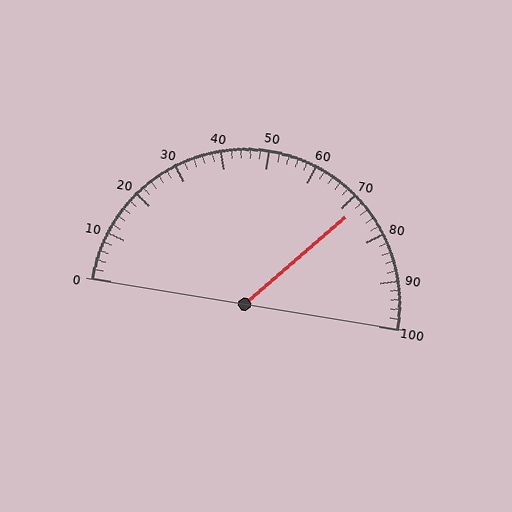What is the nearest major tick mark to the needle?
The nearest major tick mark is 70.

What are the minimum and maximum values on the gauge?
The gauge ranges from 0 to 100.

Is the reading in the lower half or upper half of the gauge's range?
The reading is in the upper half of the range (0 to 100).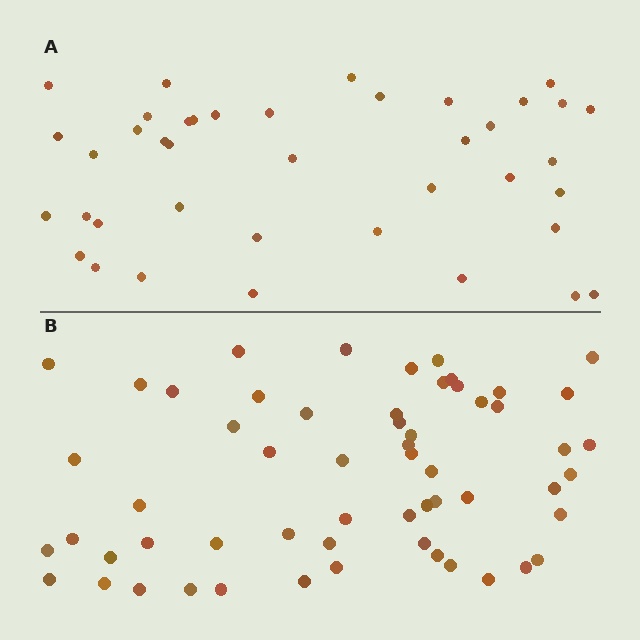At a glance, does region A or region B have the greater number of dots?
Region B (the bottom region) has more dots.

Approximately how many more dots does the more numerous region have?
Region B has approximately 20 more dots than region A.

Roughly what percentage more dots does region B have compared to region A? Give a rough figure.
About 45% more.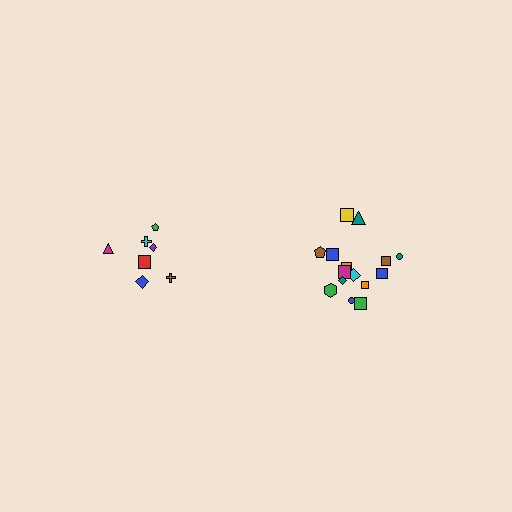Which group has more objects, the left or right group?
The right group.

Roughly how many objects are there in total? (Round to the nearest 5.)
Roughly 20 objects in total.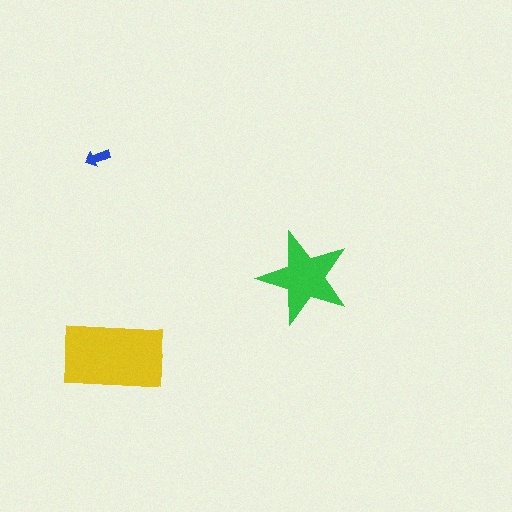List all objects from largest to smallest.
The yellow rectangle, the green star, the blue arrow.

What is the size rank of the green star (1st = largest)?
2nd.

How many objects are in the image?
There are 3 objects in the image.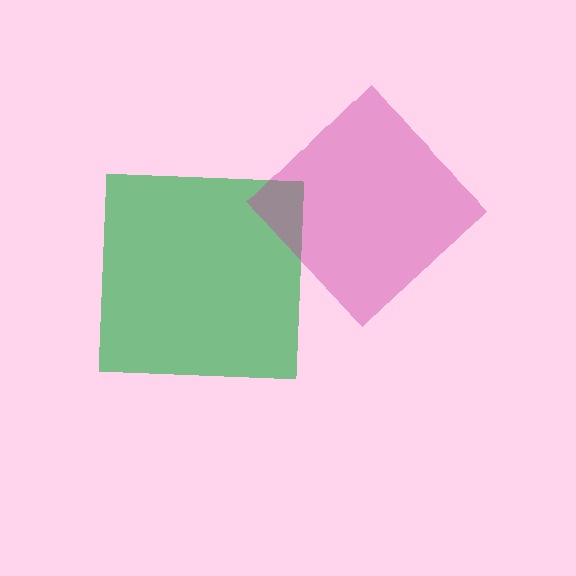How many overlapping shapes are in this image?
There are 2 overlapping shapes in the image.